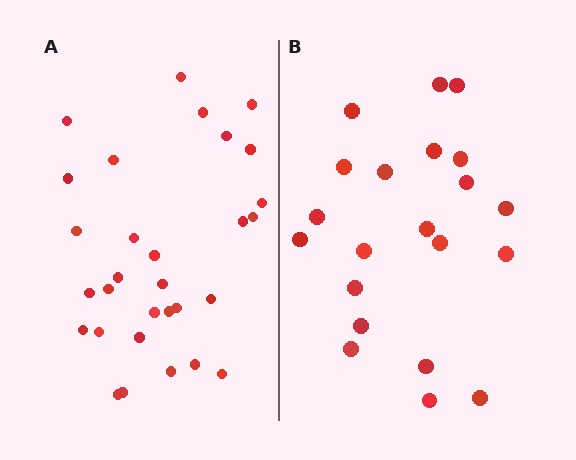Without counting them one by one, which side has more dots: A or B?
Region A (the left region) has more dots.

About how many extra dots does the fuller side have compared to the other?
Region A has roughly 8 or so more dots than region B.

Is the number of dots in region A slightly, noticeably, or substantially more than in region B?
Region A has noticeably more, but not dramatically so. The ratio is roughly 1.4 to 1.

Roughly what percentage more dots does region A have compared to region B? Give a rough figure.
About 45% more.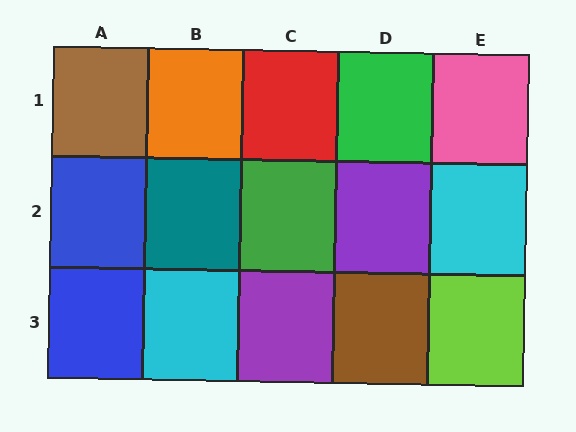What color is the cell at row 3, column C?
Purple.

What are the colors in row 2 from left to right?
Blue, teal, green, purple, cyan.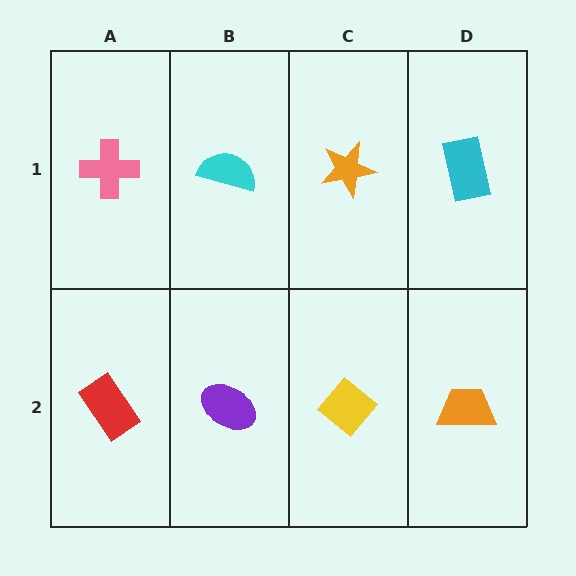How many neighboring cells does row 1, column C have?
3.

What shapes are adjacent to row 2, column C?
An orange star (row 1, column C), a purple ellipse (row 2, column B), an orange trapezoid (row 2, column D).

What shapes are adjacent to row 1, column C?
A yellow diamond (row 2, column C), a cyan semicircle (row 1, column B), a cyan rectangle (row 1, column D).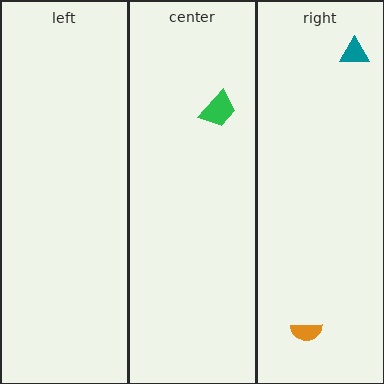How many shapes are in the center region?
1.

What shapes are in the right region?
The teal triangle, the orange semicircle.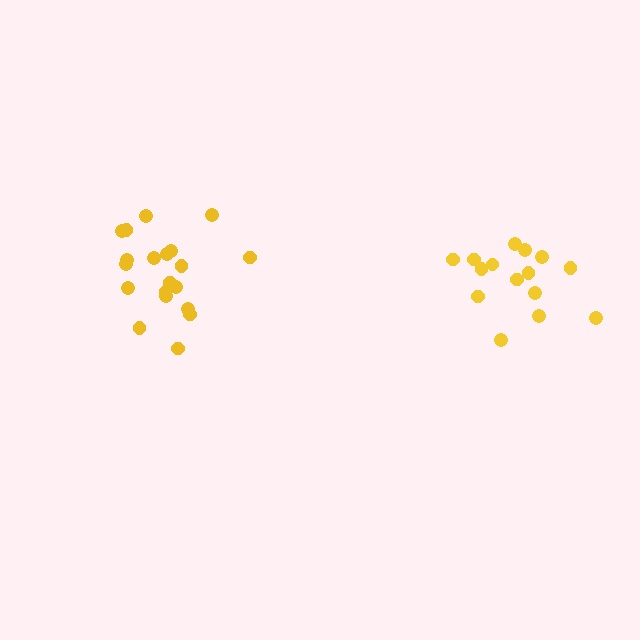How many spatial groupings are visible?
There are 2 spatial groupings.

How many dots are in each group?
Group 1: 20 dots, Group 2: 15 dots (35 total).